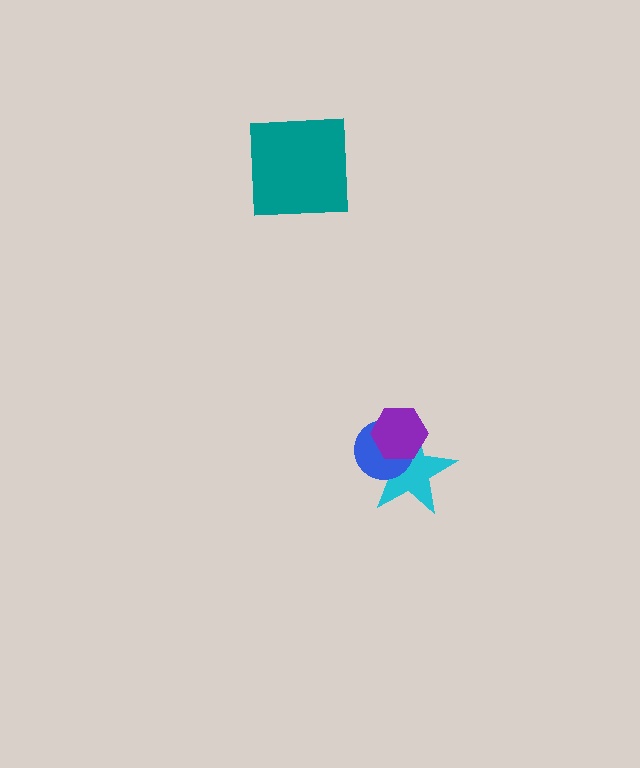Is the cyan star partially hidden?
Yes, it is partially covered by another shape.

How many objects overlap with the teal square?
0 objects overlap with the teal square.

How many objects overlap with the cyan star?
2 objects overlap with the cyan star.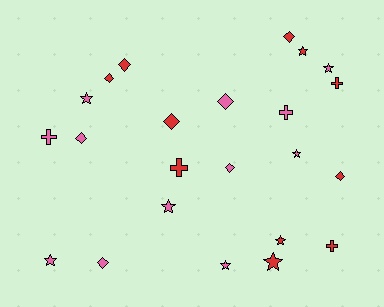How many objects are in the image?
There are 23 objects.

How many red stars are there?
There are 3 red stars.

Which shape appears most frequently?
Star, with 9 objects.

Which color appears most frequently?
Pink, with 12 objects.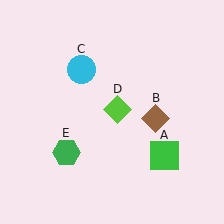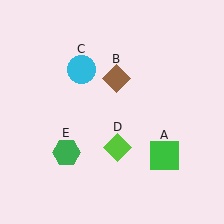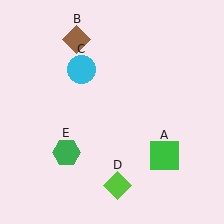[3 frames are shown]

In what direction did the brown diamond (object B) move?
The brown diamond (object B) moved up and to the left.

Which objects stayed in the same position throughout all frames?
Green square (object A) and cyan circle (object C) and green hexagon (object E) remained stationary.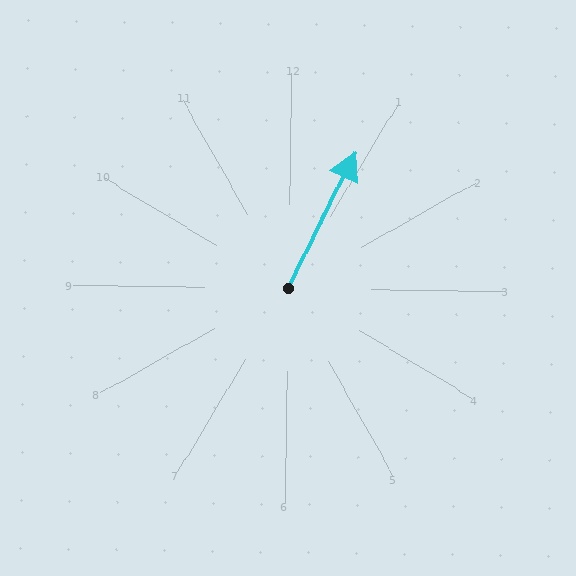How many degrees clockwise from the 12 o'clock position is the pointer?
Approximately 25 degrees.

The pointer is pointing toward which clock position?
Roughly 1 o'clock.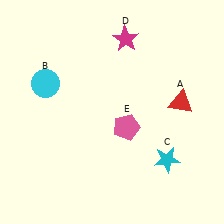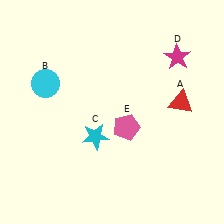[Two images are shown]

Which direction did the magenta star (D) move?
The magenta star (D) moved right.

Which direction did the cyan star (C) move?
The cyan star (C) moved left.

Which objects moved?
The objects that moved are: the cyan star (C), the magenta star (D).